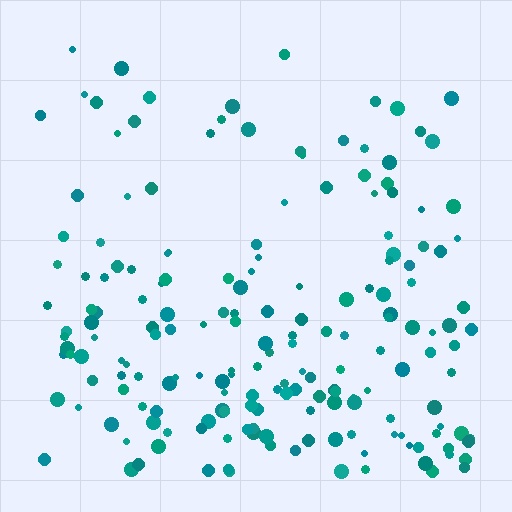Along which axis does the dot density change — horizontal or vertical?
Vertical.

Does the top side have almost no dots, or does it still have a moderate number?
Still a moderate number, just noticeably fewer than the bottom.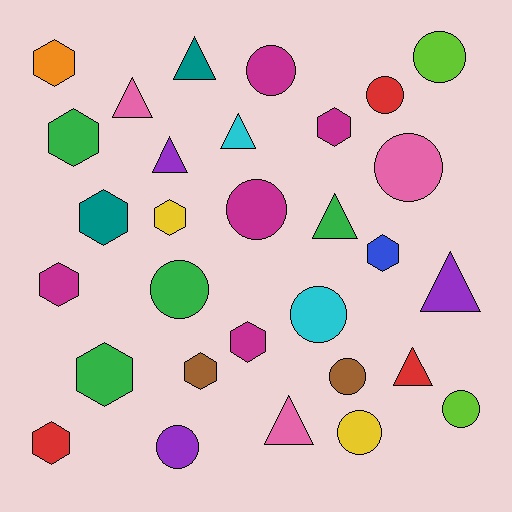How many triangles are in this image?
There are 8 triangles.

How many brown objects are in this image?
There are 2 brown objects.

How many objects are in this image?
There are 30 objects.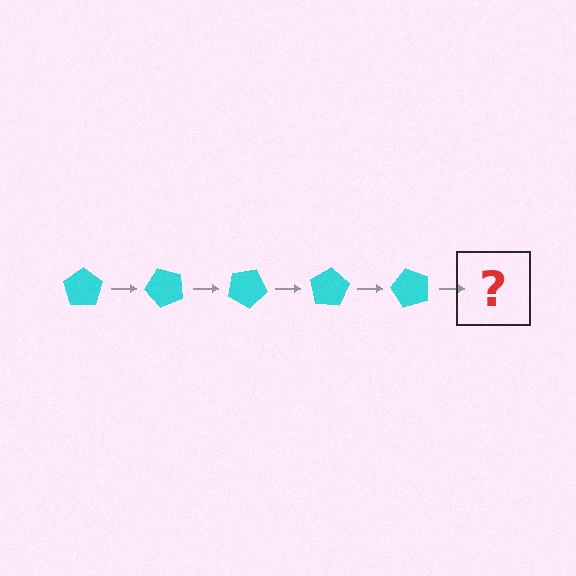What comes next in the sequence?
The next element should be a cyan pentagon rotated 250 degrees.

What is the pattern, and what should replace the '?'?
The pattern is that the pentagon rotates 50 degrees each step. The '?' should be a cyan pentagon rotated 250 degrees.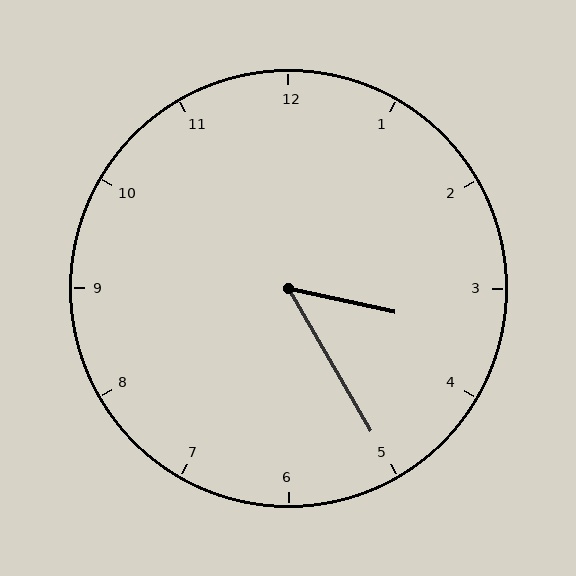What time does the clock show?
3:25.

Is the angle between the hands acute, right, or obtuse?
It is acute.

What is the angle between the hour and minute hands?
Approximately 48 degrees.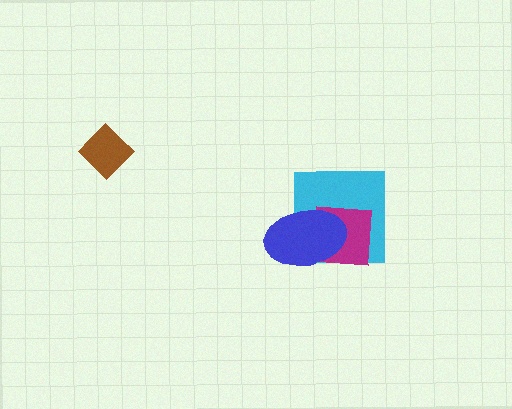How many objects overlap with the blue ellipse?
2 objects overlap with the blue ellipse.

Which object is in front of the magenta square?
The blue ellipse is in front of the magenta square.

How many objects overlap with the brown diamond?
0 objects overlap with the brown diamond.